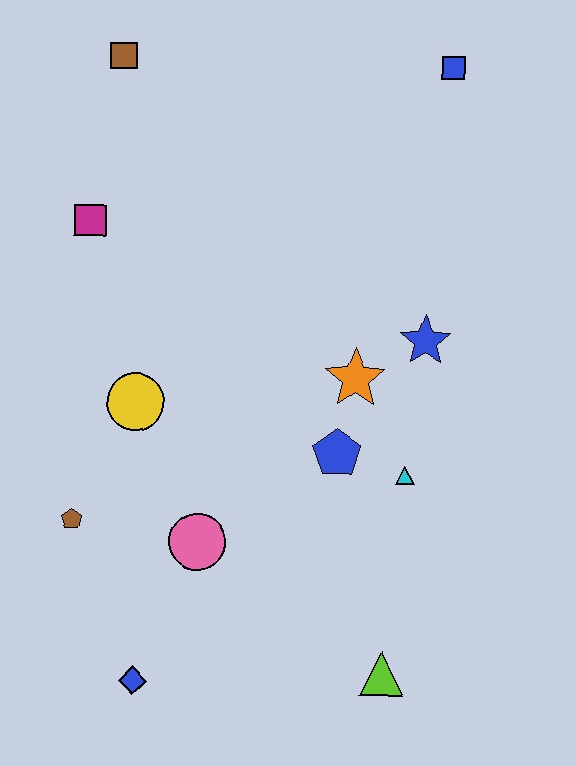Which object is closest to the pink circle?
The brown pentagon is closest to the pink circle.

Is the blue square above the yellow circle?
Yes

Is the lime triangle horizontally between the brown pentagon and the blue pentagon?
No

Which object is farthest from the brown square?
The lime triangle is farthest from the brown square.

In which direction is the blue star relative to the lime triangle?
The blue star is above the lime triangle.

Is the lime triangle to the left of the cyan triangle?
Yes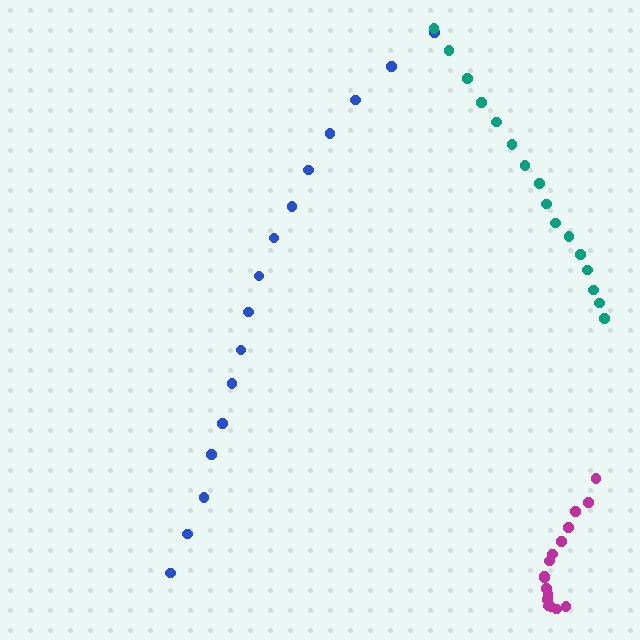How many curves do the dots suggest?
There are 3 distinct paths.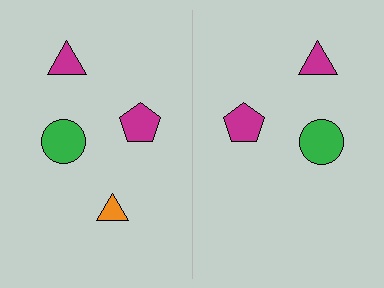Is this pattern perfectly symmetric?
No, the pattern is not perfectly symmetric. A orange triangle is missing from the right side.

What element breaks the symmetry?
A orange triangle is missing from the right side.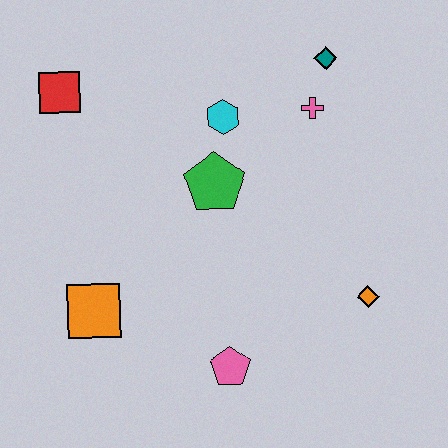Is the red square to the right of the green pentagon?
No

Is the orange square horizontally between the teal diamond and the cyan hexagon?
No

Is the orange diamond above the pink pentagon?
Yes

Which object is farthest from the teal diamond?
The orange square is farthest from the teal diamond.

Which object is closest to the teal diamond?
The pink cross is closest to the teal diamond.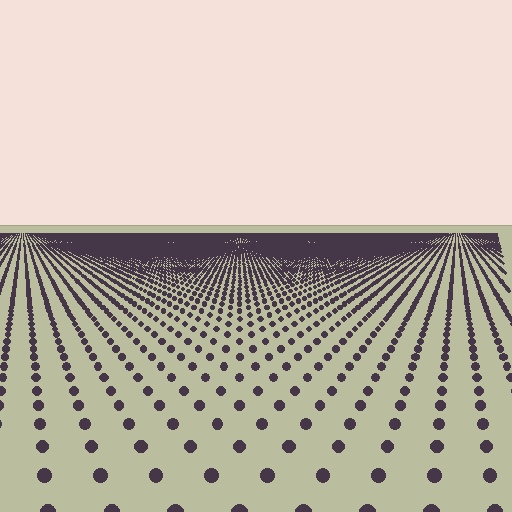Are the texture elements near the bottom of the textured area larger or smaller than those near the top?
Larger. Near the bottom, elements are closer to the viewer and appear at a bigger on-screen size.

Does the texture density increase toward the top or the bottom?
Density increases toward the top.